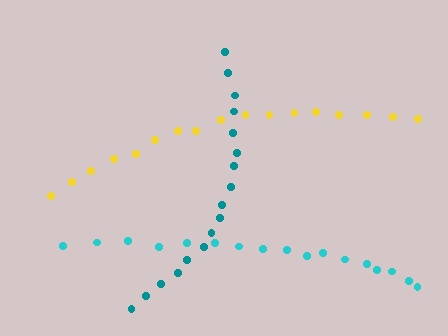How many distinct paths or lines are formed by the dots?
There are 3 distinct paths.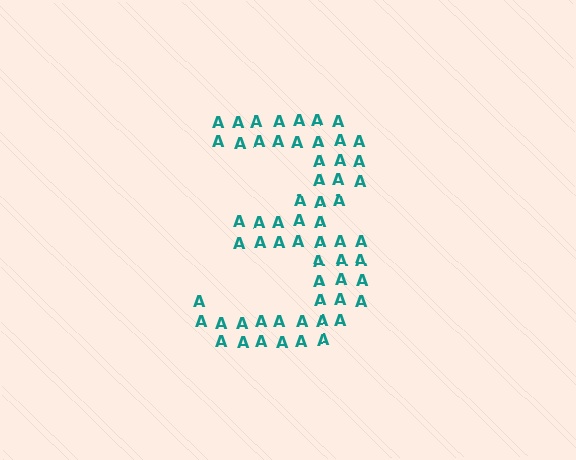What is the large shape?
The large shape is the digit 3.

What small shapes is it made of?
It is made of small letter A's.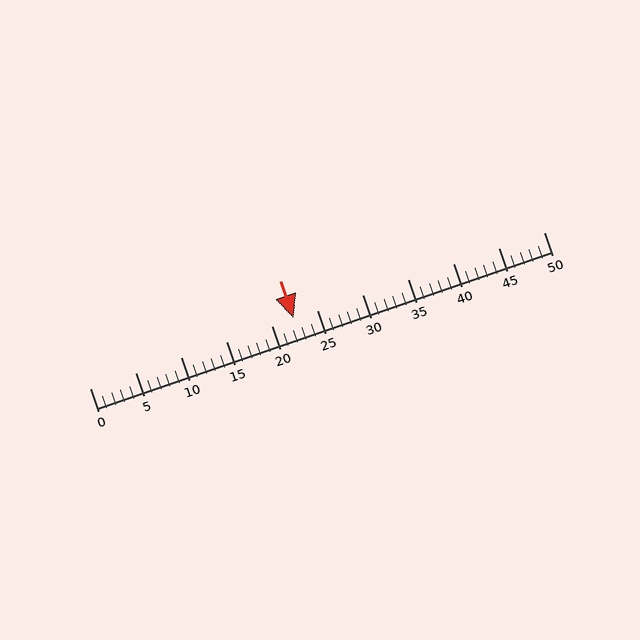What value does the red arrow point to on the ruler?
The red arrow points to approximately 22.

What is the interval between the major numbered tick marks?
The major tick marks are spaced 5 units apart.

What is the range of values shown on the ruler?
The ruler shows values from 0 to 50.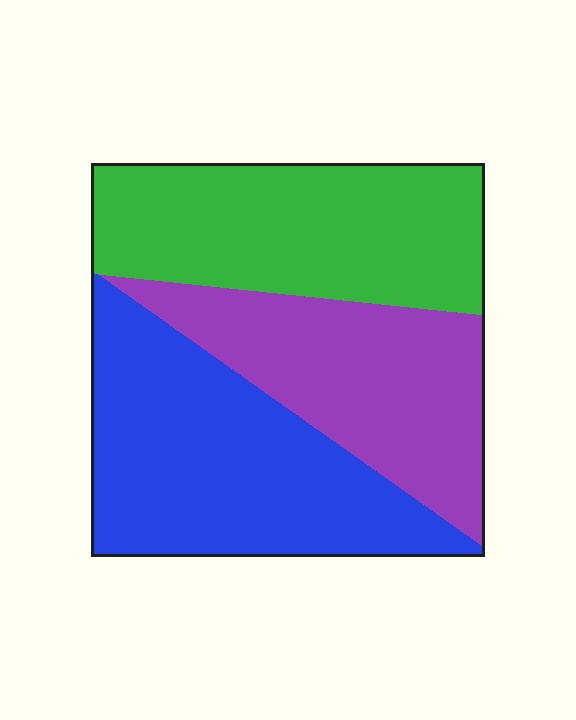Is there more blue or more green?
Blue.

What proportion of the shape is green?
Green takes up about one third (1/3) of the shape.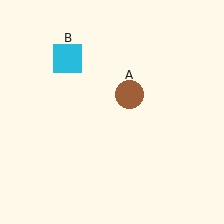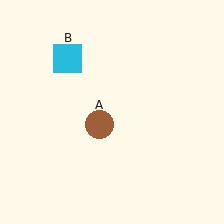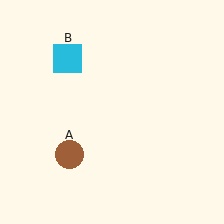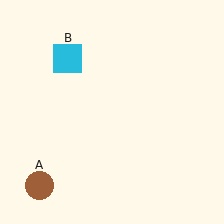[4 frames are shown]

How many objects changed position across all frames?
1 object changed position: brown circle (object A).